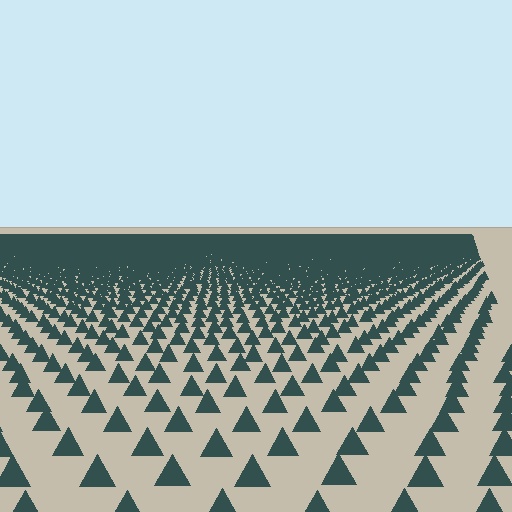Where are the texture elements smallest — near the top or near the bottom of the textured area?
Near the top.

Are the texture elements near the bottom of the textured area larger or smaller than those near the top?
Larger. Near the bottom, elements are closer to the viewer and appear at a bigger on-screen size.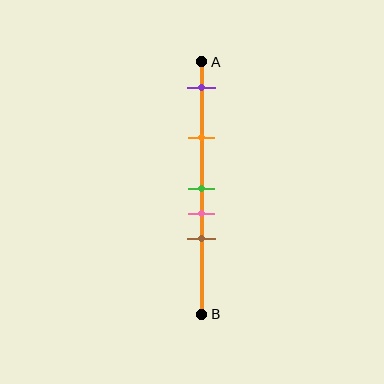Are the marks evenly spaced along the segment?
No, the marks are not evenly spaced.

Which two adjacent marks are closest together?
The green and pink marks are the closest adjacent pair.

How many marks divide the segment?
There are 5 marks dividing the segment.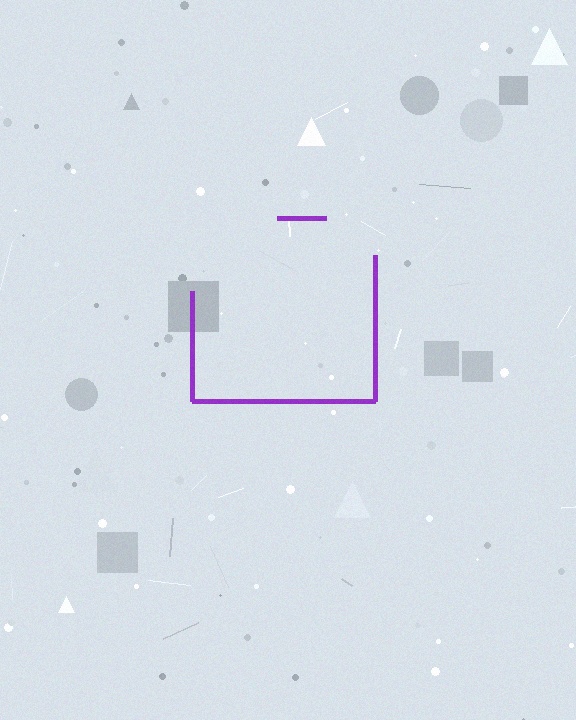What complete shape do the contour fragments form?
The contour fragments form a square.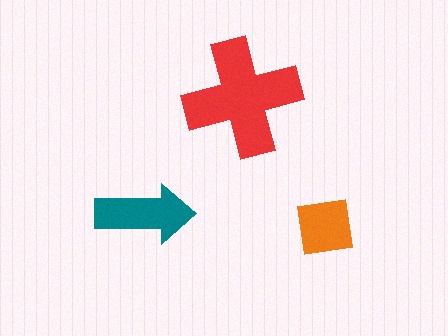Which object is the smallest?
The orange square.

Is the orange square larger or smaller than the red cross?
Smaller.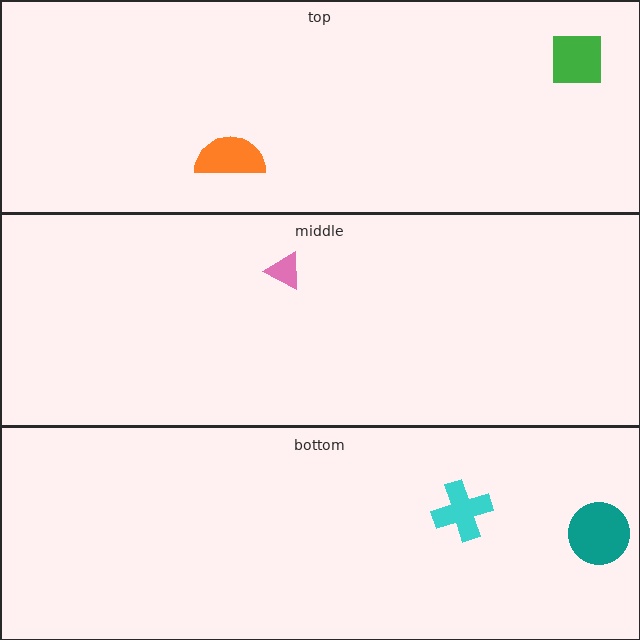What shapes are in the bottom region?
The cyan cross, the teal circle.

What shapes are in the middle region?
The pink triangle.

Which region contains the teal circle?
The bottom region.